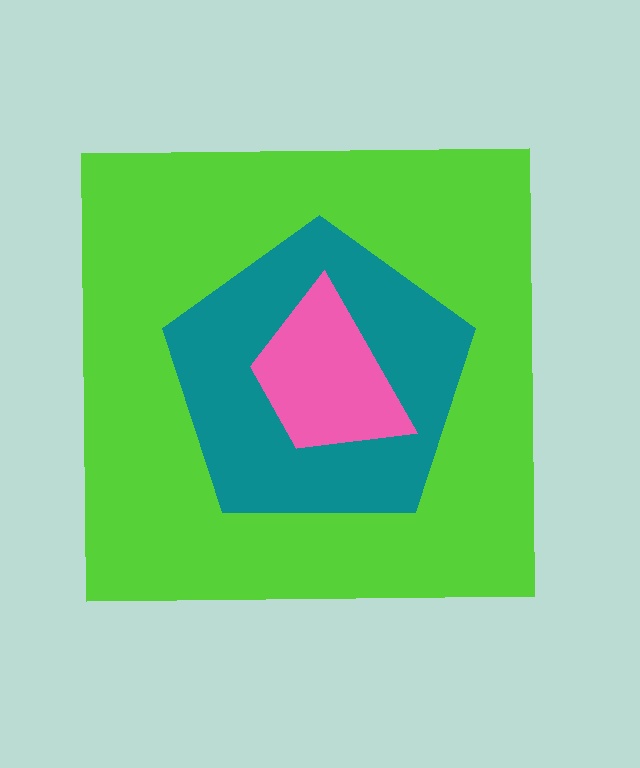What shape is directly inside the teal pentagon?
The pink trapezoid.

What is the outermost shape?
The lime square.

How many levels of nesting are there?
3.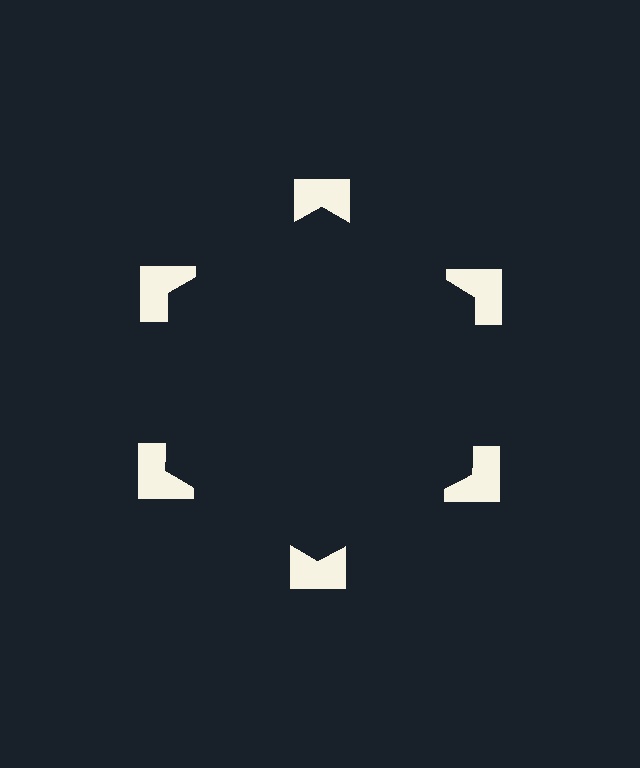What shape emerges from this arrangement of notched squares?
An illusory hexagon — its edges are inferred from the aligned wedge cuts in the notched squares, not physically drawn.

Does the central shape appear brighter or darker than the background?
It typically appears slightly darker than the background, even though no actual brightness change is drawn.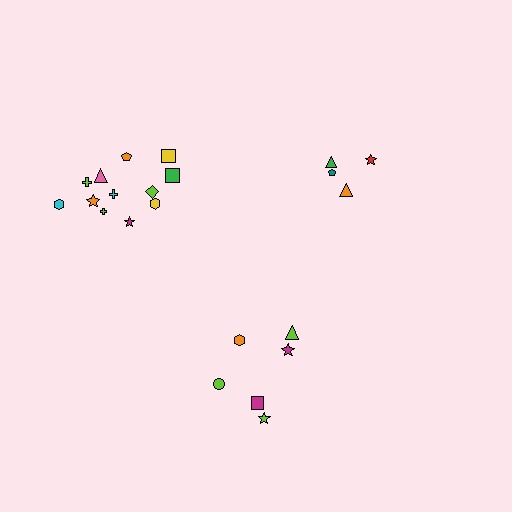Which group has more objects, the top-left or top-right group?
The top-left group.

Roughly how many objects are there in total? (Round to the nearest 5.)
Roughly 20 objects in total.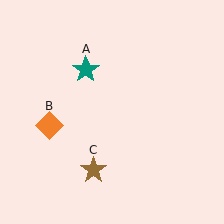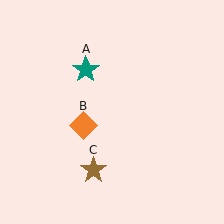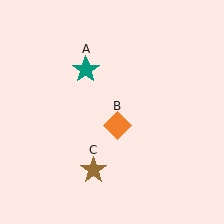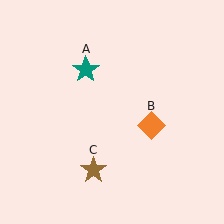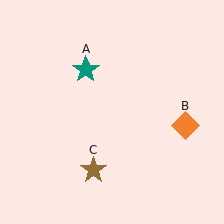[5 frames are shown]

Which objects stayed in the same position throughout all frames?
Teal star (object A) and brown star (object C) remained stationary.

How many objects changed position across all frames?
1 object changed position: orange diamond (object B).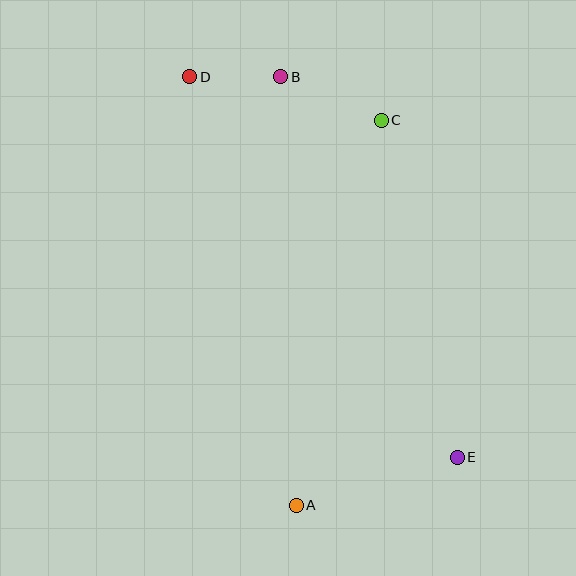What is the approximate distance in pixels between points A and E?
The distance between A and E is approximately 168 pixels.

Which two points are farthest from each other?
Points D and E are farthest from each other.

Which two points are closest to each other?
Points B and D are closest to each other.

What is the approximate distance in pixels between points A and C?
The distance between A and C is approximately 395 pixels.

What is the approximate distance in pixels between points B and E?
The distance between B and E is approximately 420 pixels.